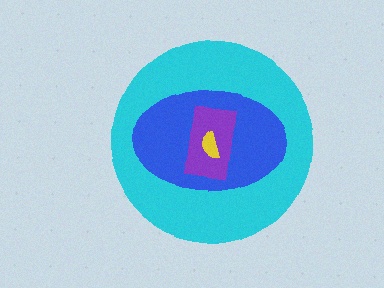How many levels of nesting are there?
4.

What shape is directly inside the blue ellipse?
The purple rectangle.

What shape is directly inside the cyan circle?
The blue ellipse.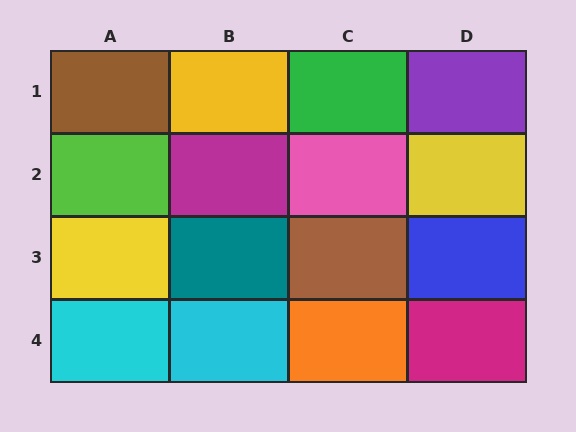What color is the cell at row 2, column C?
Pink.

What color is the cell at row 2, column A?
Lime.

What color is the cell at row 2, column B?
Magenta.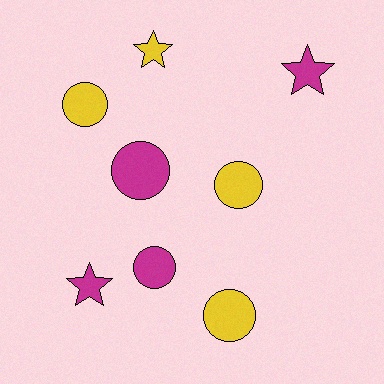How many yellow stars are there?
There is 1 yellow star.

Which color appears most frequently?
Yellow, with 4 objects.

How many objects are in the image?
There are 8 objects.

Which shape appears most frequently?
Circle, with 5 objects.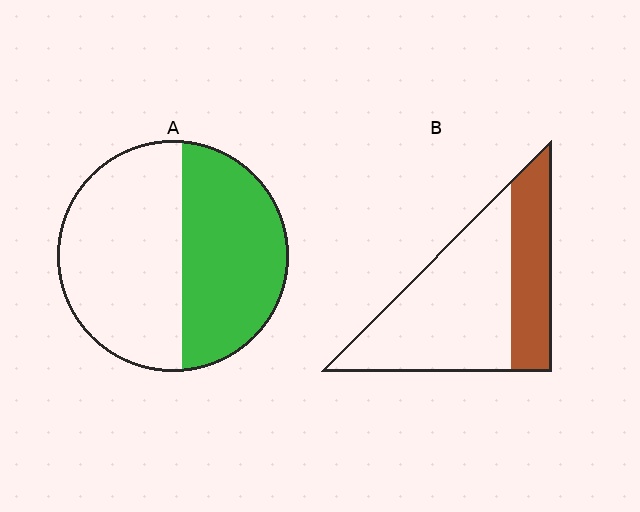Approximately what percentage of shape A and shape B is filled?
A is approximately 45% and B is approximately 30%.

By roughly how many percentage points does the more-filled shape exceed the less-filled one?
By roughly 15 percentage points (A over B).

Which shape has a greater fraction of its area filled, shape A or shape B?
Shape A.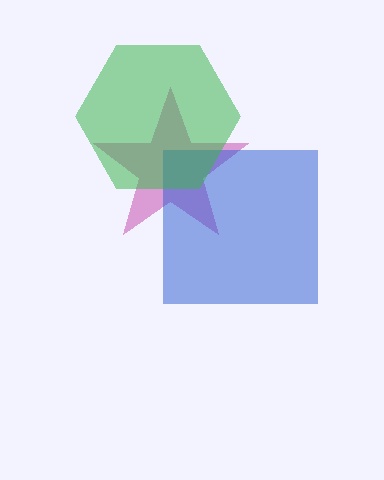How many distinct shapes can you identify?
There are 3 distinct shapes: a magenta star, a blue square, a green hexagon.